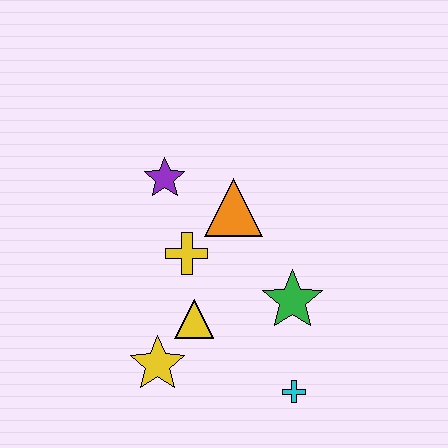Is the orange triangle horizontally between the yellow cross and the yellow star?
No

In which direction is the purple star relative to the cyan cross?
The purple star is above the cyan cross.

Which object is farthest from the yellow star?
The purple star is farthest from the yellow star.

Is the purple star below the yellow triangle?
No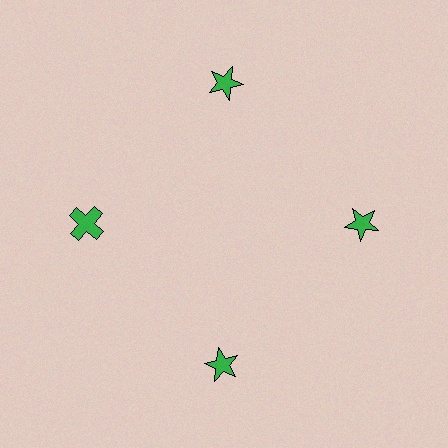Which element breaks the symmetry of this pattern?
The green cross at roughly the 9 o'clock position breaks the symmetry. All other shapes are green stars.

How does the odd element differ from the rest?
It has a different shape: cross instead of star.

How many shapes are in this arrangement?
There are 4 shapes arranged in a ring pattern.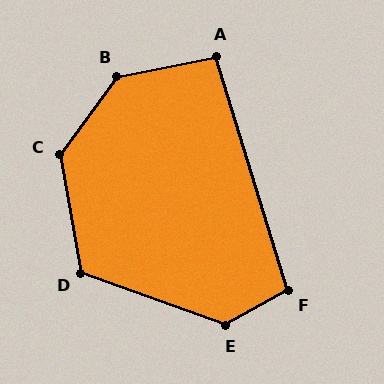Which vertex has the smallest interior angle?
A, at approximately 96 degrees.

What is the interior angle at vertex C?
Approximately 133 degrees (obtuse).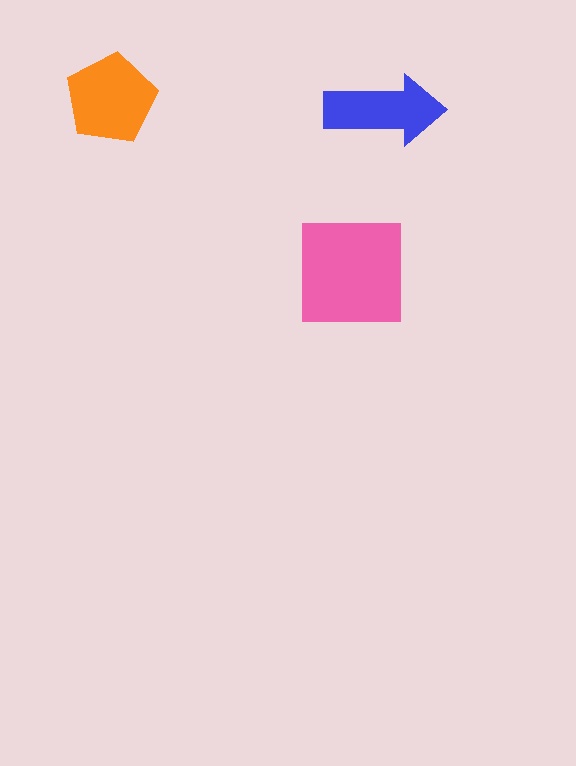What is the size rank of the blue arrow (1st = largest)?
3rd.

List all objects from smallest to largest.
The blue arrow, the orange pentagon, the pink square.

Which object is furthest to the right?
The blue arrow is rightmost.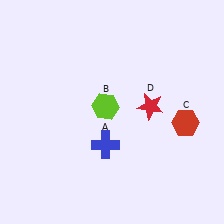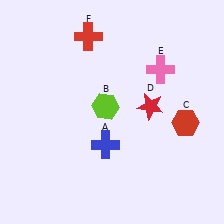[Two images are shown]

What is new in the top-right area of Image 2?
A pink cross (E) was added in the top-right area of Image 2.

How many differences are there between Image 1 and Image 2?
There are 2 differences between the two images.